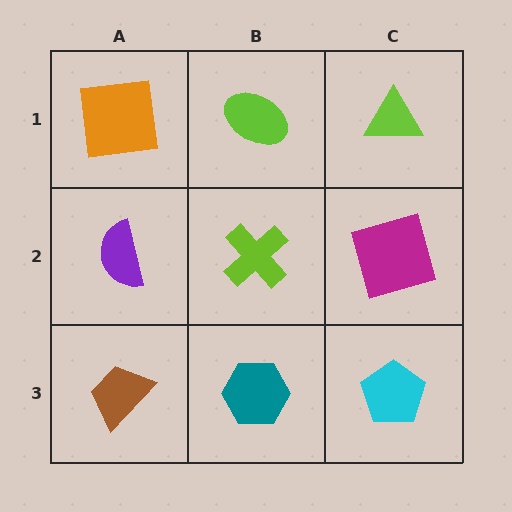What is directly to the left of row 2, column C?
A lime cross.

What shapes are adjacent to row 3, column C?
A magenta square (row 2, column C), a teal hexagon (row 3, column B).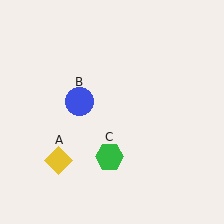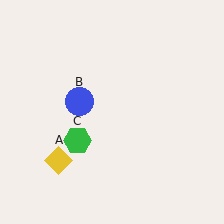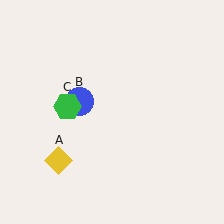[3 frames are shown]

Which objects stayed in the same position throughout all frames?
Yellow diamond (object A) and blue circle (object B) remained stationary.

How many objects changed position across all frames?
1 object changed position: green hexagon (object C).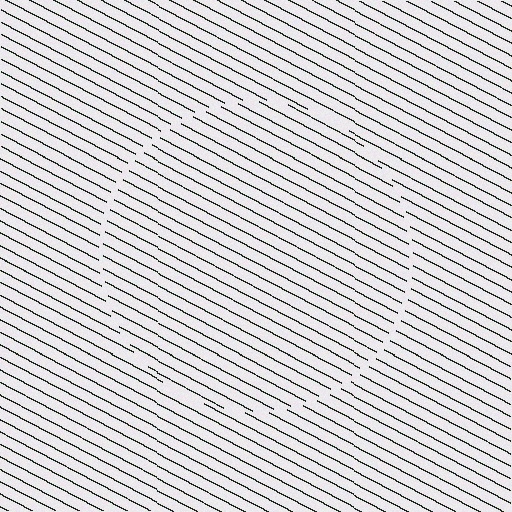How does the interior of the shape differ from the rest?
The interior of the shape contains the same grating, shifted by half a period — the contour is defined by the phase discontinuity where line-ends from the inner and outer gratings abut.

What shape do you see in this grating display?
An illusory circle. The interior of the shape contains the same grating, shifted by half a period — the contour is defined by the phase discontinuity where line-ends from the inner and outer gratings abut.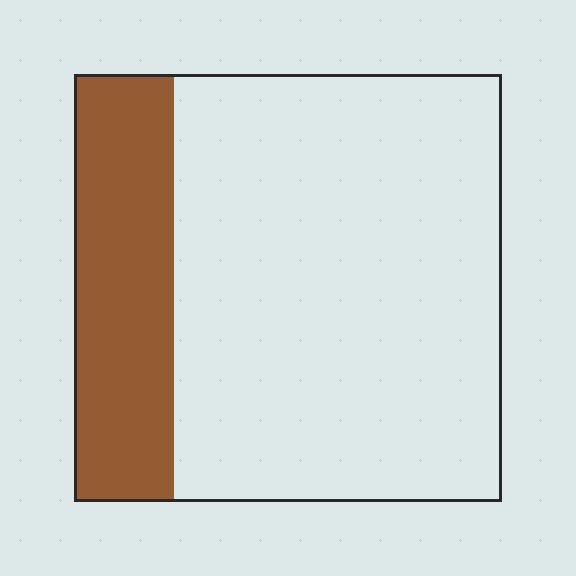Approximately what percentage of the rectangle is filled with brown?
Approximately 25%.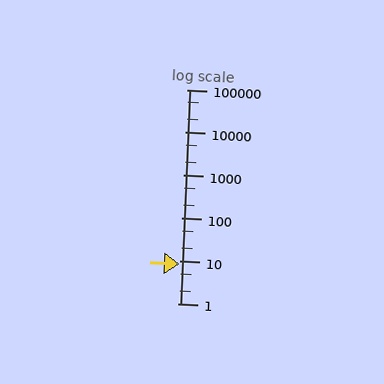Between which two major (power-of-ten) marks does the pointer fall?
The pointer is between 1 and 10.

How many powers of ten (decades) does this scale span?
The scale spans 5 decades, from 1 to 100000.